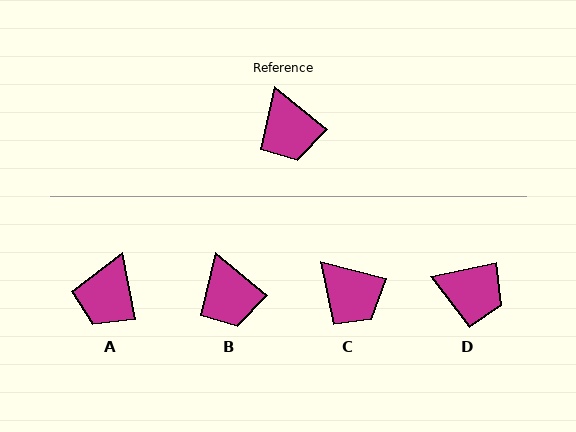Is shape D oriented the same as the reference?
No, it is off by about 51 degrees.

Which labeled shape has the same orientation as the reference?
B.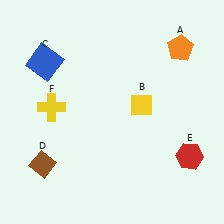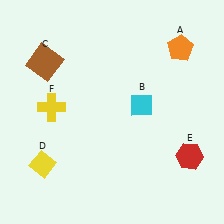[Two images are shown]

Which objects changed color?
B changed from yellow to cyan. C changed from blue to brown. D changed from brown to yellow.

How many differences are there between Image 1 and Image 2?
There are 3 differences between the two images.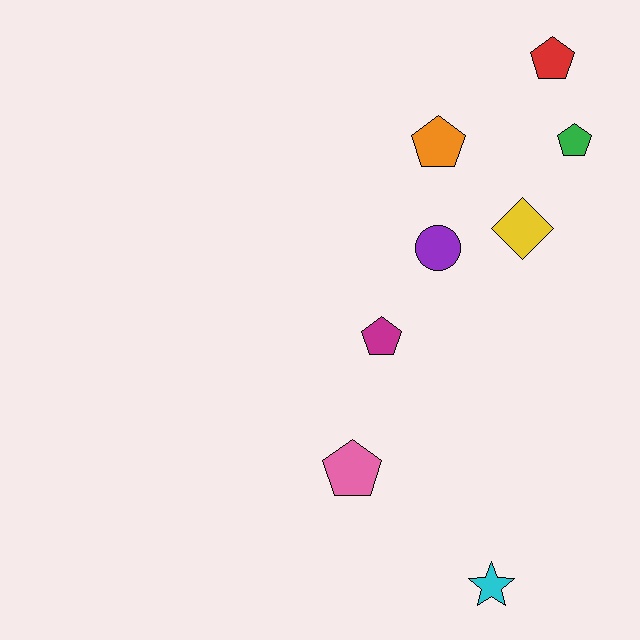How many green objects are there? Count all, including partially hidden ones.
There is 1 green object.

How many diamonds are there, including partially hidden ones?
There is 1 diamond.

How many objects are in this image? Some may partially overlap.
There are 8 objects.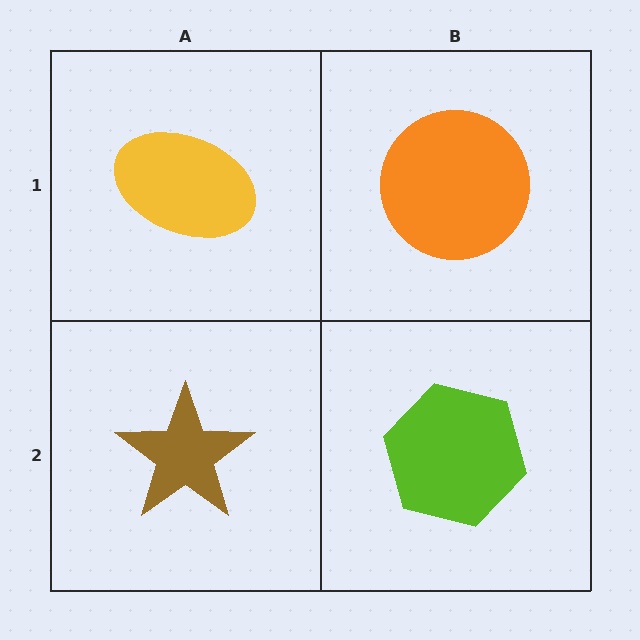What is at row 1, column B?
An orange circle.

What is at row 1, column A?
A yellow ellipse.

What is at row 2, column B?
A lime hexagon.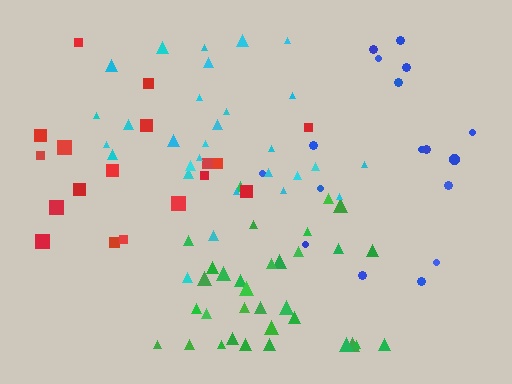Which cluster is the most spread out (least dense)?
Blue.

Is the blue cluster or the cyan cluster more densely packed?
Cyan.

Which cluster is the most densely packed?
Green.